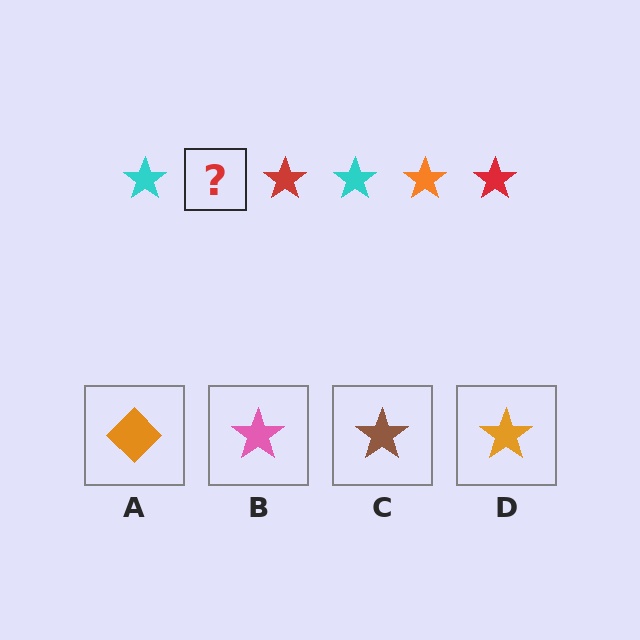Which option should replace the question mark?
Option D.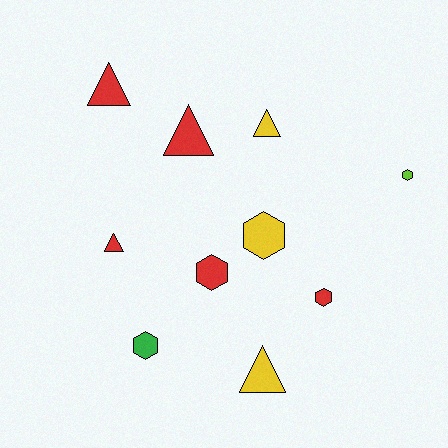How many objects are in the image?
There are 10 objects.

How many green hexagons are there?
There is 1 green hexagon.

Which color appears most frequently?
Red, with 5 objects.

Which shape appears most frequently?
Hexagon, with 5 objects.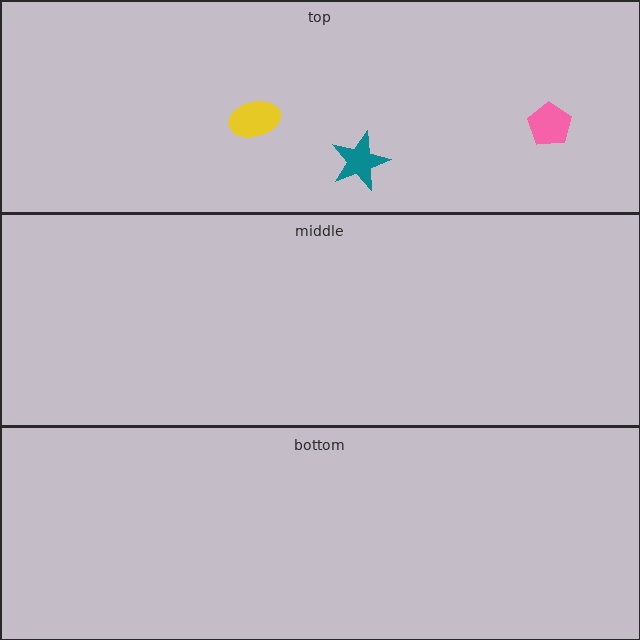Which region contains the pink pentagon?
The top region.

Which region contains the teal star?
The top region.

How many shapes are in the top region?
3.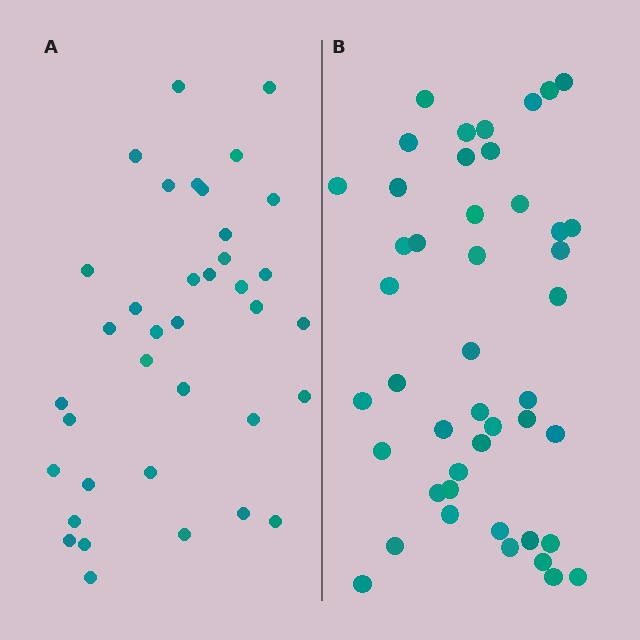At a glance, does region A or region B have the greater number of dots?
Region B (the right region) has more dots.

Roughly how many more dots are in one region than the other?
Region B has roughly 8 or so more dots than region A.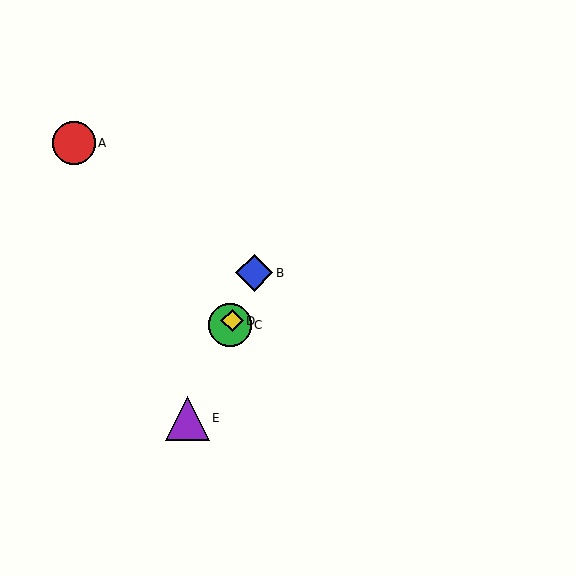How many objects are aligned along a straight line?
4 objects (B, C, D, E) are aligned along a straight line.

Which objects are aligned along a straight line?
Objects B, C, D, E are aligned along a straight line.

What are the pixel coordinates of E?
Object E is at (187, 418).